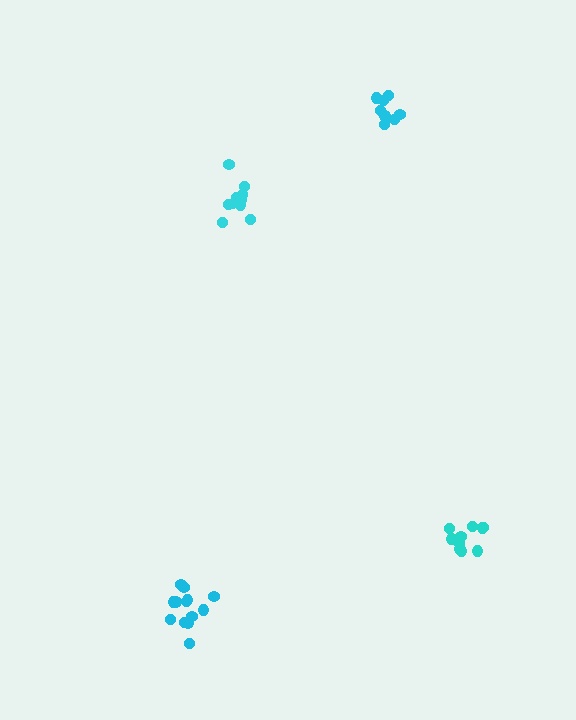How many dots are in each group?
Group 1: 13 dots, Group 2: 8 dots, Group 3: 10 dots, Group 4: 11 dots (42 total).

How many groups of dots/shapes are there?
There are 4 groups.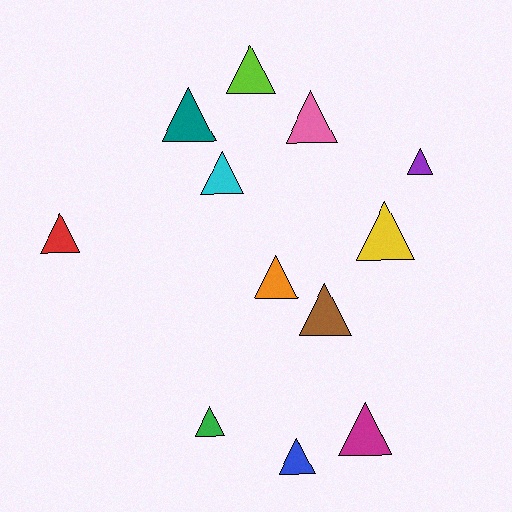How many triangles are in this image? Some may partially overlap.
There are 12 triangles.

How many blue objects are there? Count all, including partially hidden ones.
There is 1 blue object.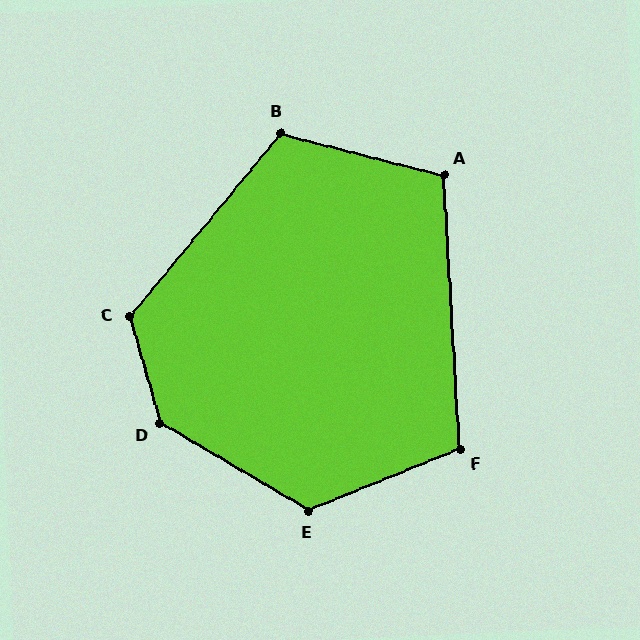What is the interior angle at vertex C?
Approximately 125 degrees (obtuse).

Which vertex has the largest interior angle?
D, at approximately 136 degrees.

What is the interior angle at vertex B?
Approximately 115 degrees (obtuse).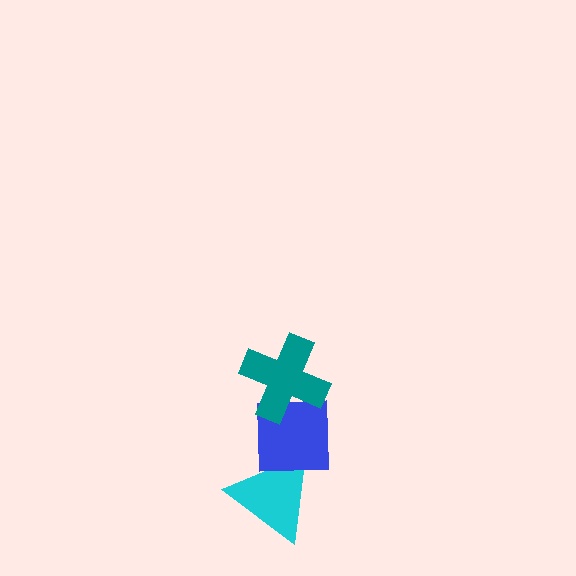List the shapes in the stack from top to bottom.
From top to bottom: the teal cross, the blue square, the cyan triangle.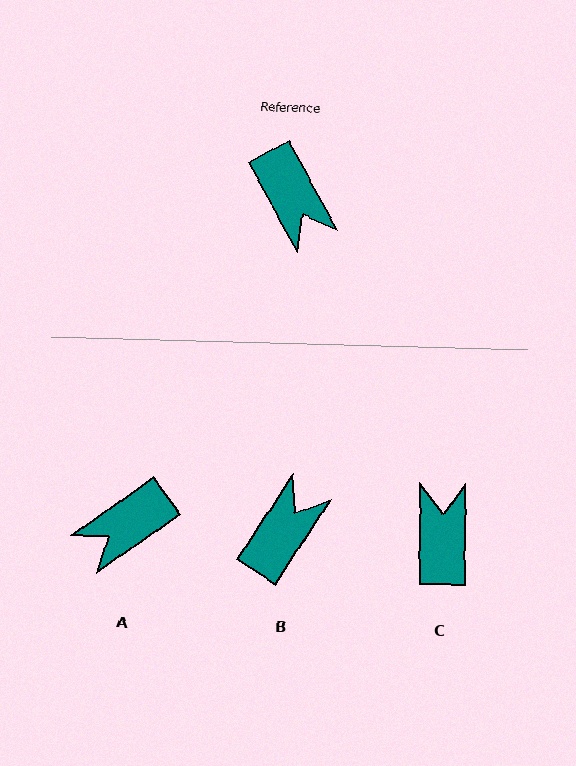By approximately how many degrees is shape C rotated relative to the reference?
Approximately 151 degrees counter-clockwise.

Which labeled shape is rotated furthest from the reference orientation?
C, about 151 degrees away.